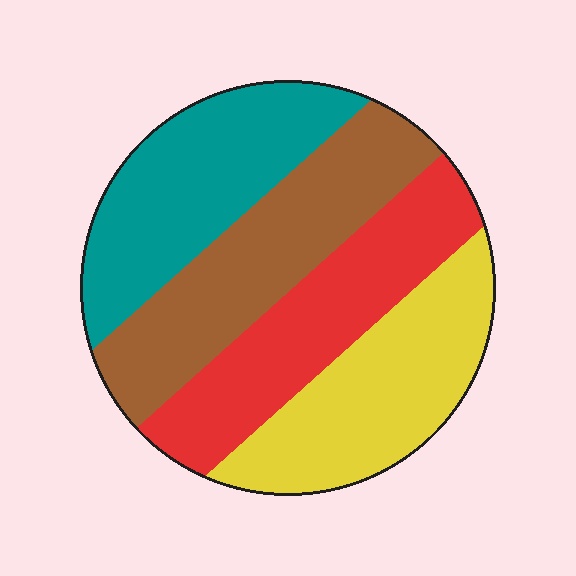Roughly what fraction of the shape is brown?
Brown takes up about one quarter (1/4) of the shape.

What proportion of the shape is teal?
Teal covers around 25% of the shape.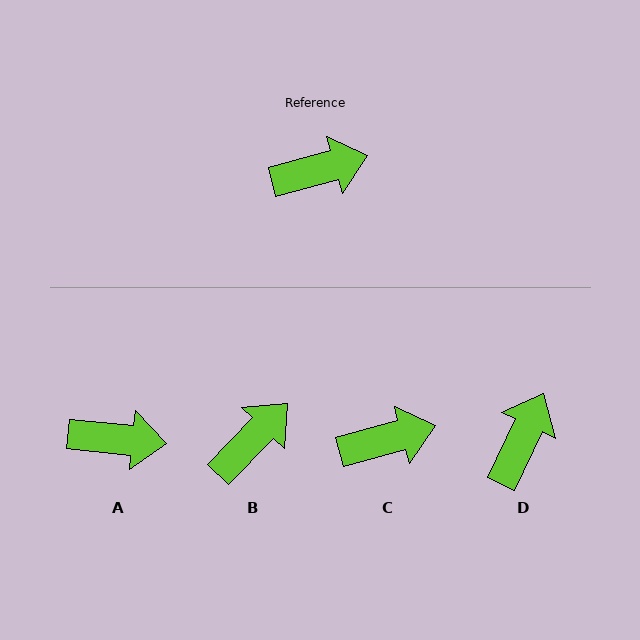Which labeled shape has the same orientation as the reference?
C.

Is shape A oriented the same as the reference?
No, it is off by about 21 degrees.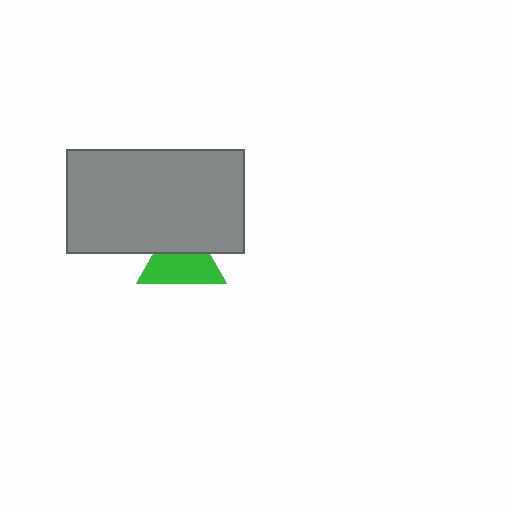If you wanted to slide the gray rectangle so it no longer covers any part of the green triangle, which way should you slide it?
Slide it up — that is the most direct way to separate the two shapes.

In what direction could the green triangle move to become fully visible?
The green triangle could move down. That would shift it out from behind the gray rectangle entirely.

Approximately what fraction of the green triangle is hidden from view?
Roughly 39% of the green triangle is hidden behind the gray rectangle.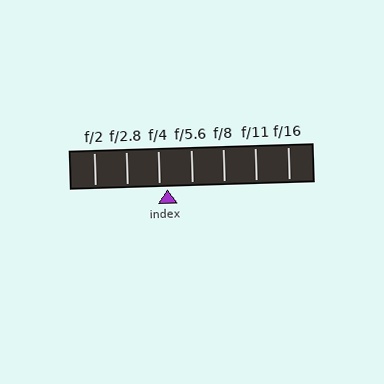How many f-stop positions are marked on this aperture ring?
There are 7 f-stop positions marked.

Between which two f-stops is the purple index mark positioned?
The index mark is between f/4 and f/5.6.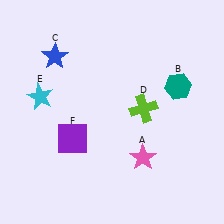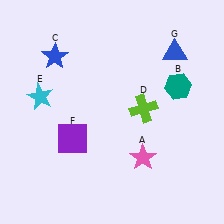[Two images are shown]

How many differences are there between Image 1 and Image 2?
There is 1 difference between the two images.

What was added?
A blue triangle (G) was added in Image 2.